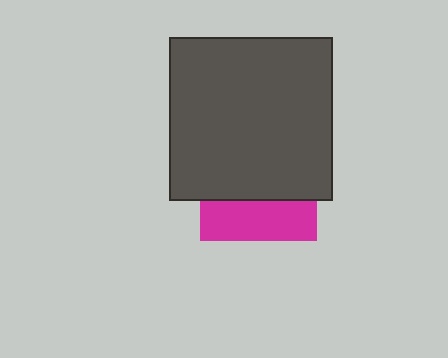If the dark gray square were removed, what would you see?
You would see the complete magenta square.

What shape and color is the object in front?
The object in front is a dark gray square.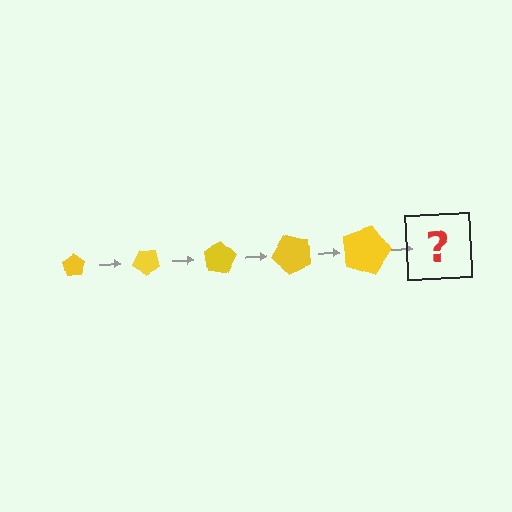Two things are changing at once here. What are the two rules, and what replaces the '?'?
The two rules are that the pentagon grows larger each step and it rotates 40 degrees each step. The '?' should be a pentagon, larger than the previous one and rotated 200 degrees from the start.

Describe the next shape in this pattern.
It should be a pentagon, larger than the previous one and rotated 200 degrees from the start.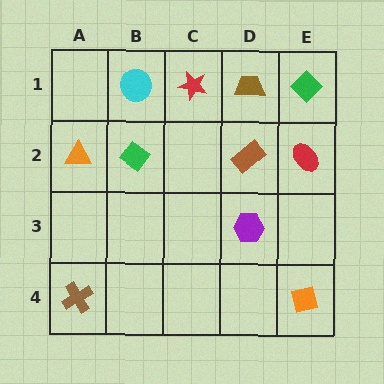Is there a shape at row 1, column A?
No, that cell is empty.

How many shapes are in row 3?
1 shape.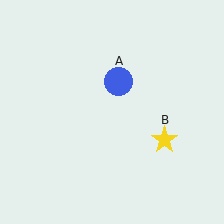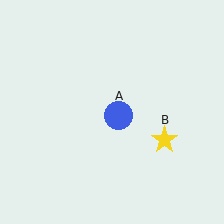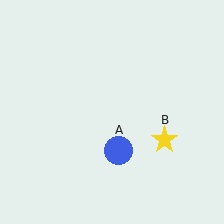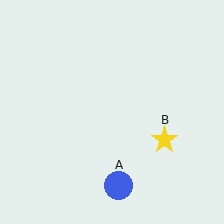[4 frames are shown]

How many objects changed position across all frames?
1 object changed position: blue circle (object A).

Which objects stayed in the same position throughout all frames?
Yellow star (object B) remained stationary.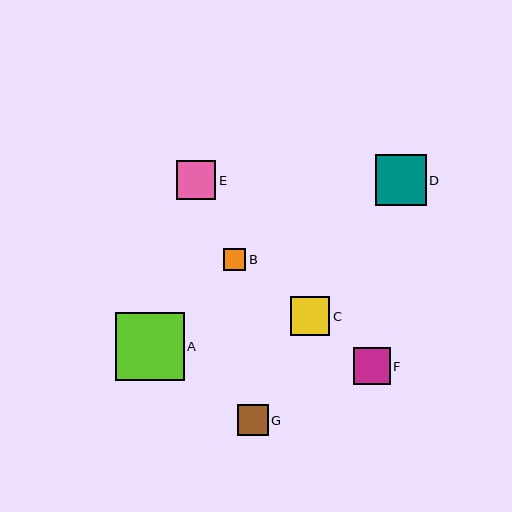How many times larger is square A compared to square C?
Square A is approximately 1.7 times the size of square C.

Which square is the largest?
Square A is the largest with a size of approximately 69 pixels.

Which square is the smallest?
Square B is the smallest with a size of approximately 22 pixels.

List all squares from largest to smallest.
From largest to smallest: A, D, C, E, F, G, B.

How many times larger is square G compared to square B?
Square G is approximately 1.4 times the size of square B.